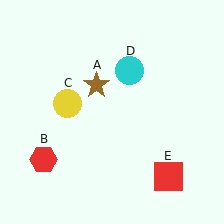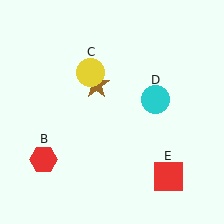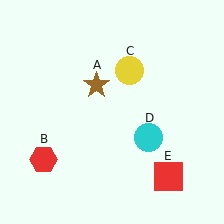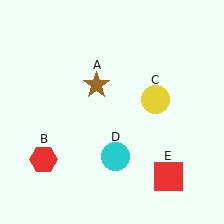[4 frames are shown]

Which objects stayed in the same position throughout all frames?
Brown star (object A) and red hexagon (object B) and red square (object E) remained stationary.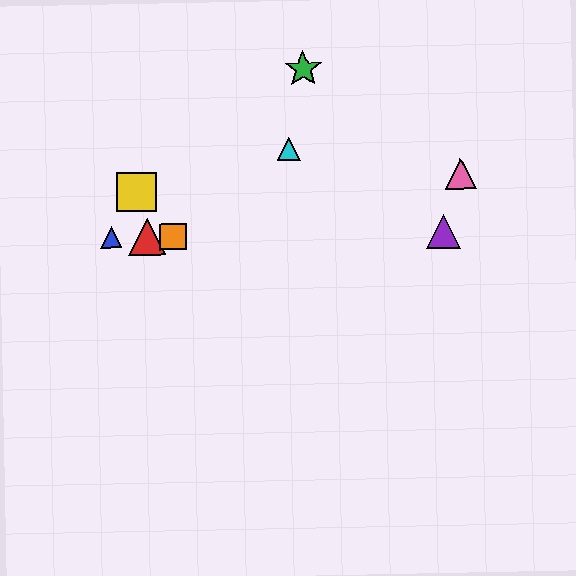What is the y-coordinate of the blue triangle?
The blue triangle is at y≈238.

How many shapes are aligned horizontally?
4 shapes (the red triangle, the blue triangle, the purple triangle, the orange square) are aligned horizontally.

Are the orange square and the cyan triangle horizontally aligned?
No, the orange square is at y≈237 and the cyan triangle is at y≈149.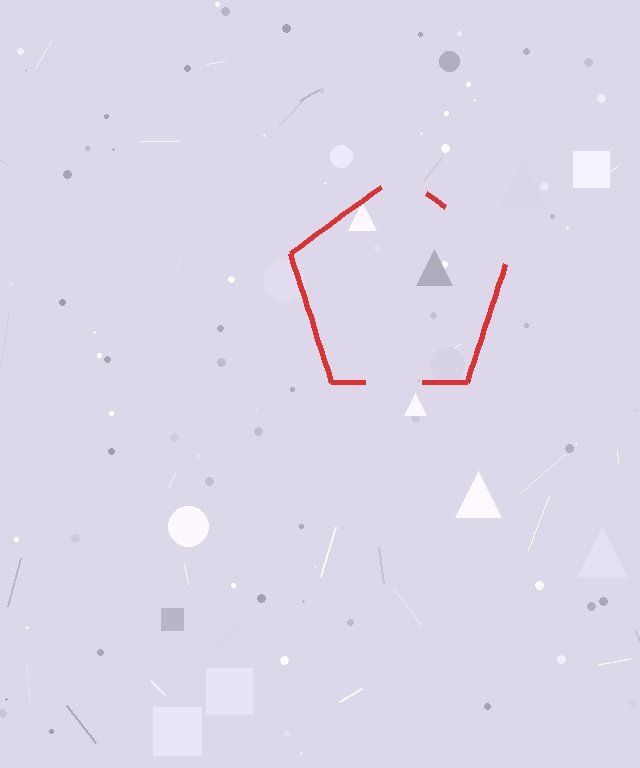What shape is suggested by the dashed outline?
The dashed outline suggests a pentagon.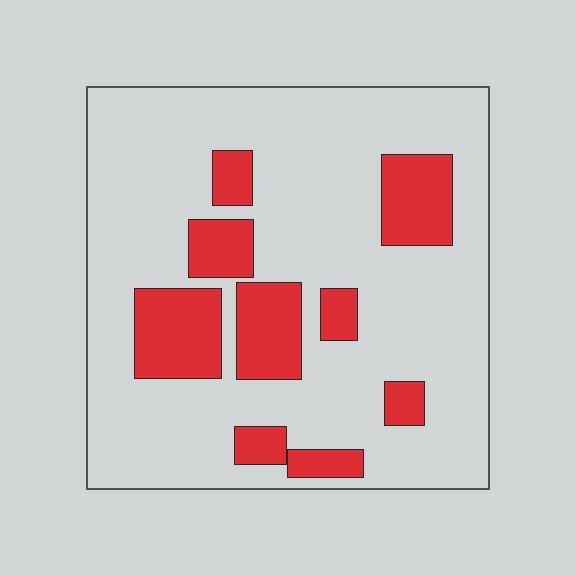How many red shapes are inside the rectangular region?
9.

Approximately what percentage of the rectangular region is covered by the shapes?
Approximately 20%.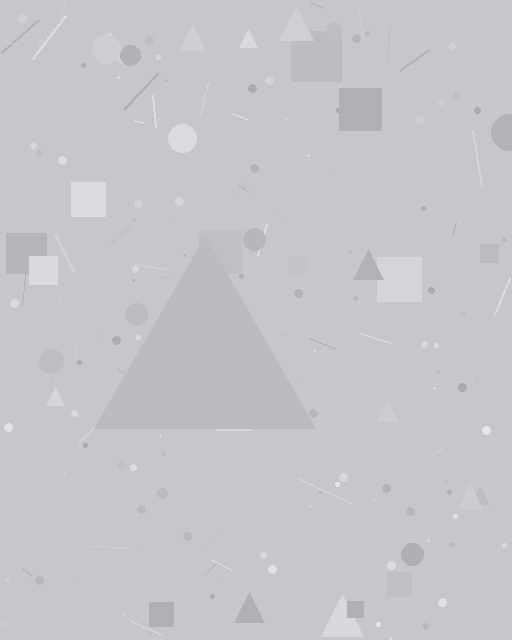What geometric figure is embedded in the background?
A triangle is embedded in the background.